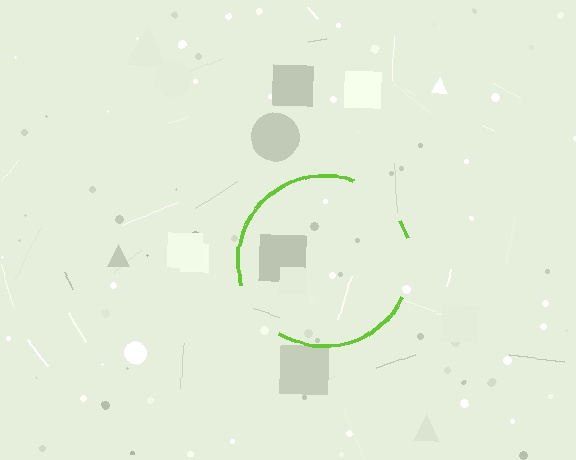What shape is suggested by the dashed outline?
The dashed outline suggests a circle.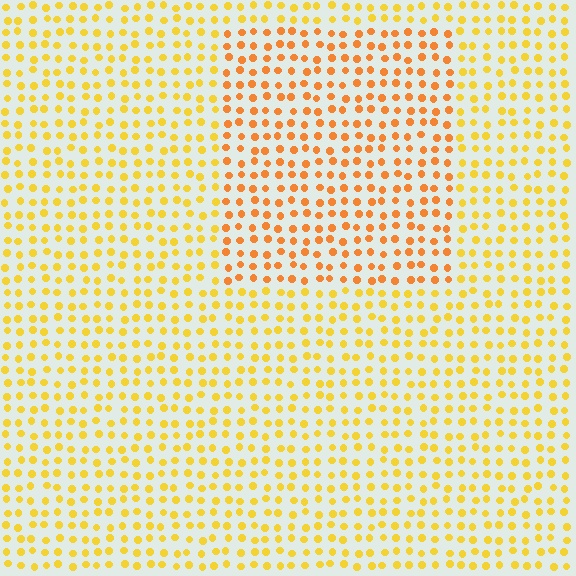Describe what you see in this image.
The image is filled with small yellow elements in a uniform arrangement. A rectangle-shaped region is visible where the elements are tinted to a slightly different hue, forming a subtle color boundary.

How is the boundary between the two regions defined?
The boundary is defined purely by a slight shift in hue (about 24 degrees). Spacing, size, and orientation are identical on both sides.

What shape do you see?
I see a rectangle.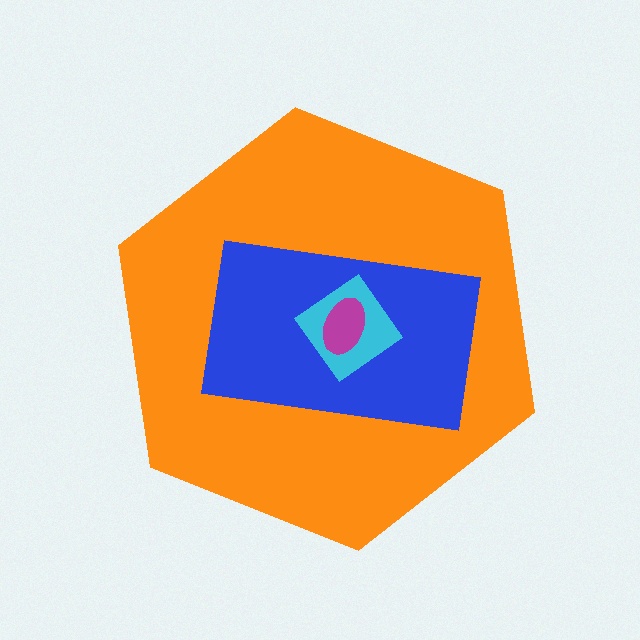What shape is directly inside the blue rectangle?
The cyan diamond.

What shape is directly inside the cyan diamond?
The magenta ellipse.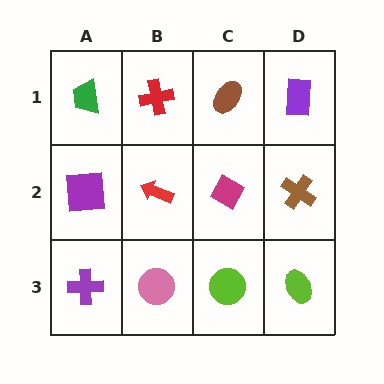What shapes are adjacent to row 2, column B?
A red cross (row 1, column B), a pink circle (row 3, column B), a purple square (row 2, column A), a magenta diamond (row 2, column C).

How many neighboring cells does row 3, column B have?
3.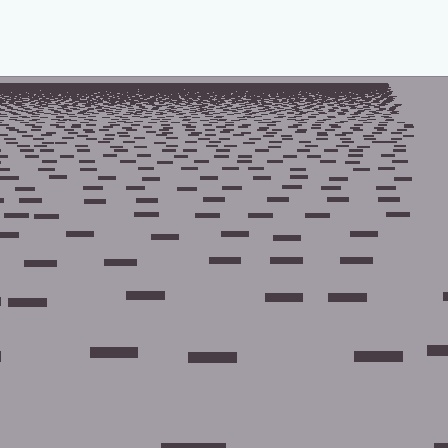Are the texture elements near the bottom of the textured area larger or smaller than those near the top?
Larger. Near the bottom, elements are closer to the viewer and appear at a bigger on-screen size.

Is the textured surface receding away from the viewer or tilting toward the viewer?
The surface is receding away from the viewer. Texture elements get smaller and denser toward the top.